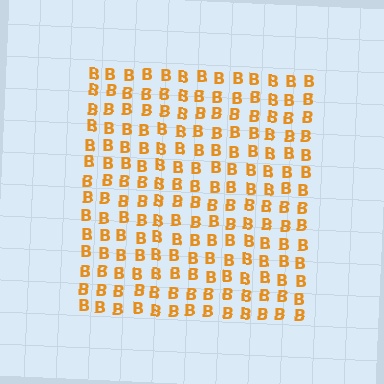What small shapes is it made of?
It is made of small letter B's.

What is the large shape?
The large shape is a square.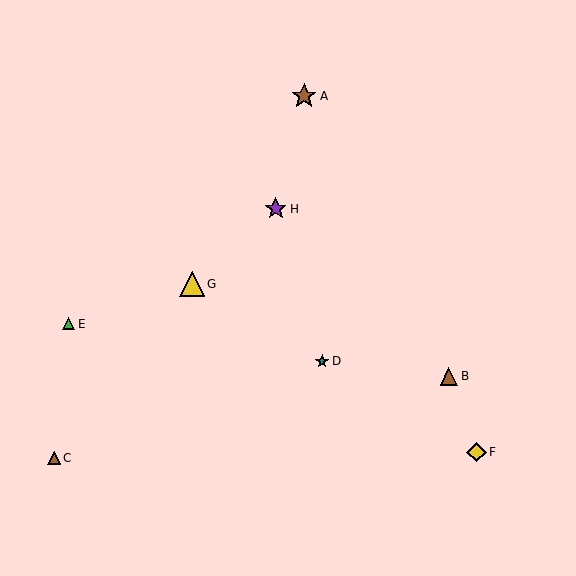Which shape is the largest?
The brown star (labeled A) is the largest.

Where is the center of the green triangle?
The center of the green triangle is at (69, 324).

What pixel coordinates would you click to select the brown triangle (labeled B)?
Click at (449, 376) to select the brown triangle B.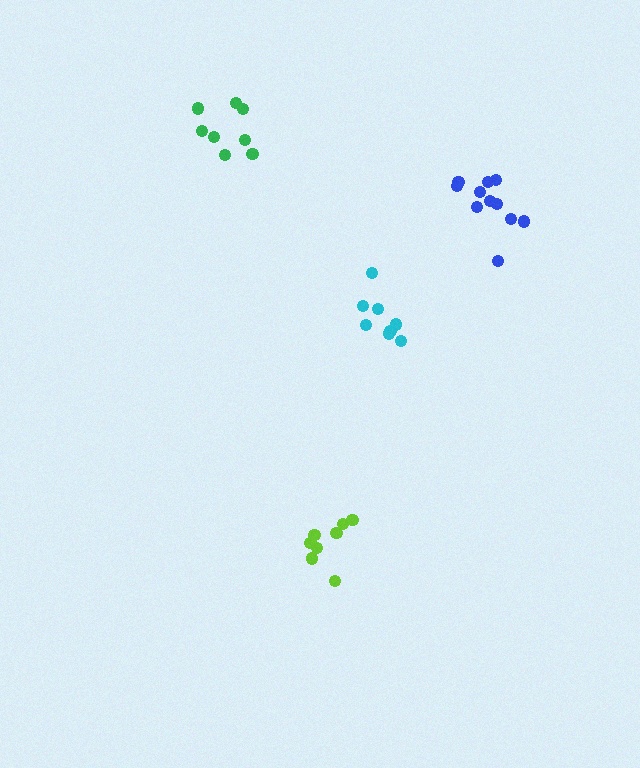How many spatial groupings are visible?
There are 4 spatial groupings.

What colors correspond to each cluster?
The clusters are colored: cyan, green, lime, blue.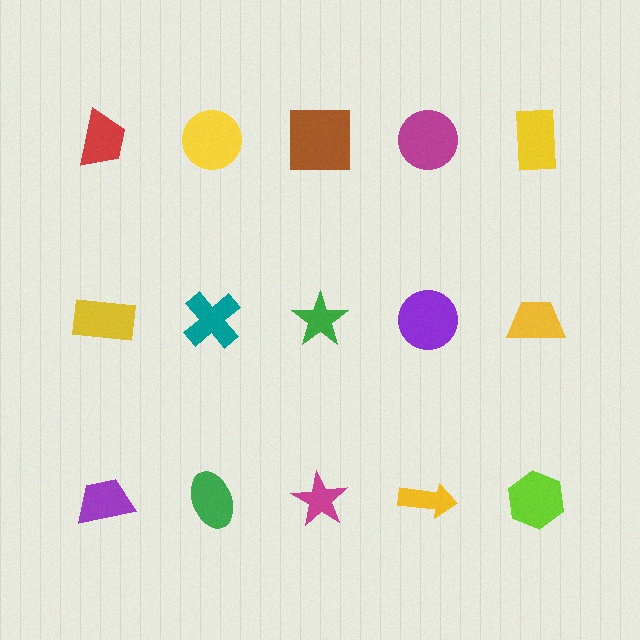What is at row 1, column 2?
A yellow circle.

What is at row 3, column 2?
A green ellipse.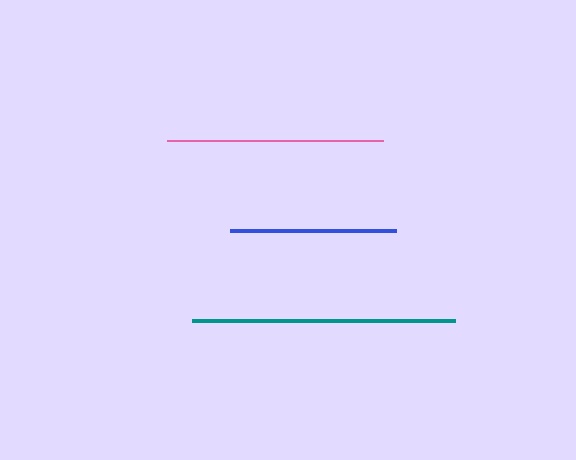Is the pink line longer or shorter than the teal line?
The teal line is longer than the pink line.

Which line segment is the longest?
The teal line is the longest at approximately 263 pixels.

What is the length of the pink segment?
The pink segment is approximately 216 pixels long.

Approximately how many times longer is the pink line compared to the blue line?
The pink line is approximately 1.3 times the length of the blue line.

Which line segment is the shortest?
The blue line is the shortest at approximately 166 pixels.